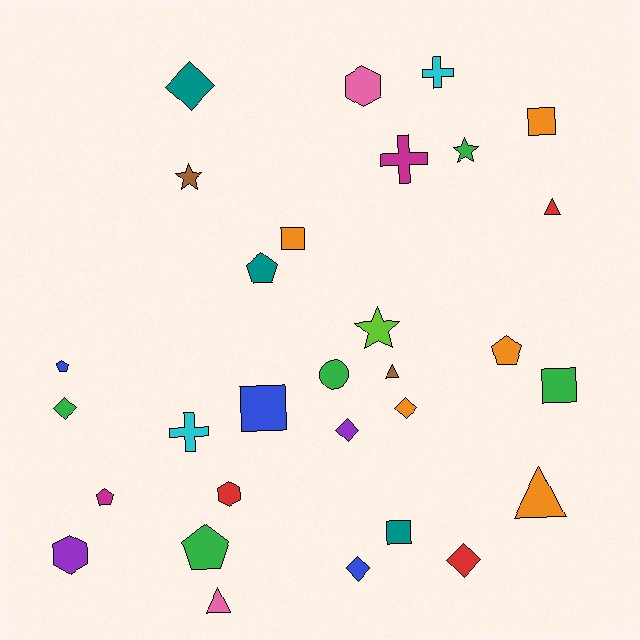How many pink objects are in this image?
There are 2 pink objects.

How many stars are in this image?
There are 3 stars.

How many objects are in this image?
There are 30 objects.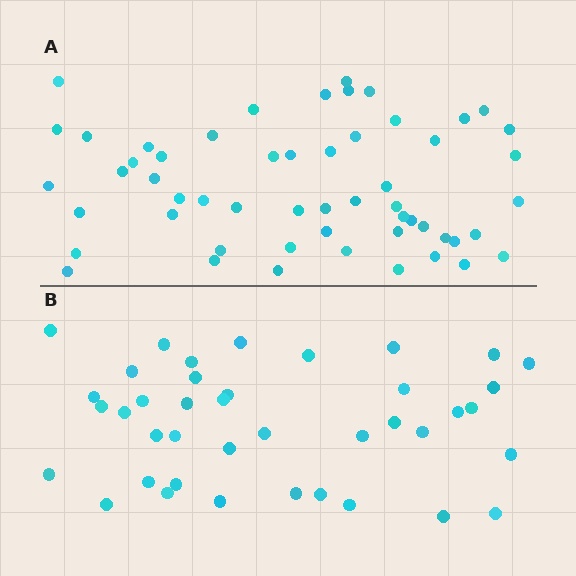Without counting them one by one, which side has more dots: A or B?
Region A (the top region) has more dots.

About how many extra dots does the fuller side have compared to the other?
Region A has approximately 15 more dots than region B.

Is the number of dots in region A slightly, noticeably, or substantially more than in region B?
Region A has noticeably more, but not dramatically so. The ratio is roughly 1.4 to 1.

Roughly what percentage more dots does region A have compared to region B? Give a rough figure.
About 40% more.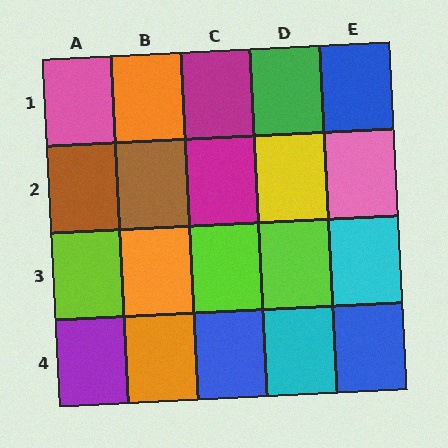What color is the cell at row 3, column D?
Lime.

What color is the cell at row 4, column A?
Purple.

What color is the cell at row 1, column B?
Orange.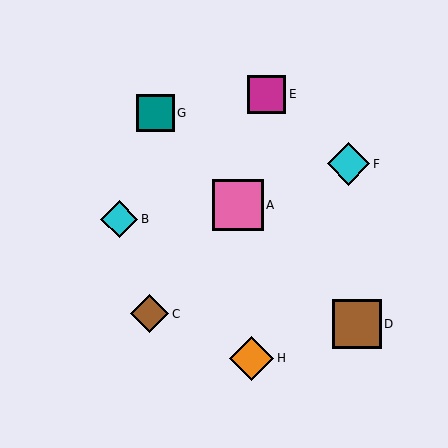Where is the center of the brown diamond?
The center of the brown diamond is at (150, 314).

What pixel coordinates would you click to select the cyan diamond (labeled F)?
Click at (348, 164) to select the cyan diamond F.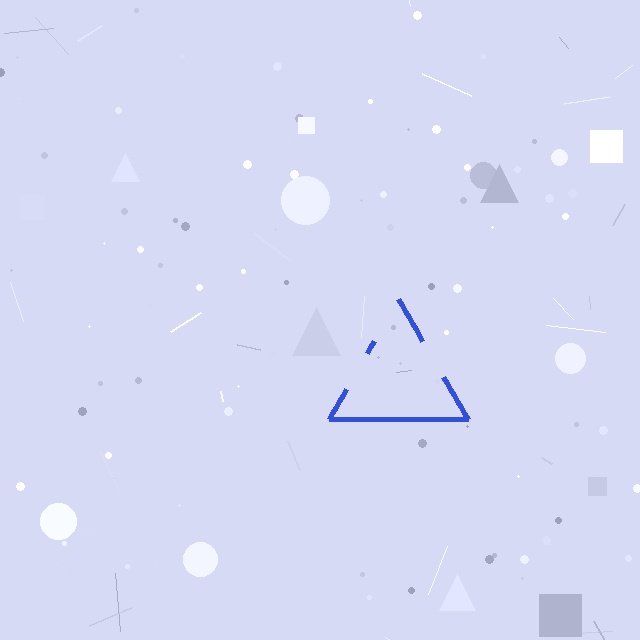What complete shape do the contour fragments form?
The contour fragments form a triangle.